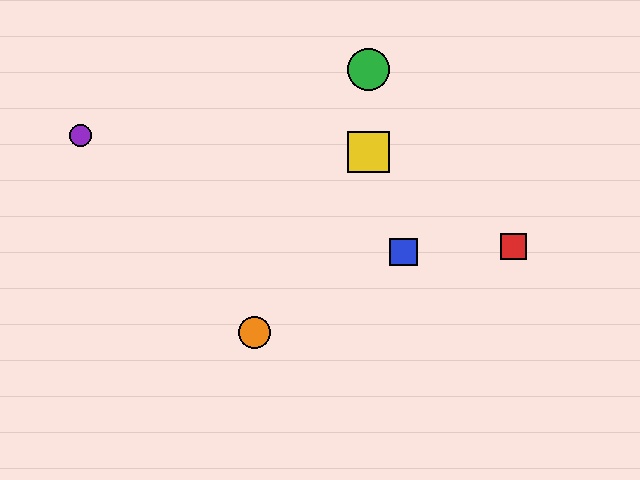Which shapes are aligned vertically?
The green circle, the yellow square are aligned vertically.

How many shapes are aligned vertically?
2 shapes (the green circle, the yellow square) are aligned vertically.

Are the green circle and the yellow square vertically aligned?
Yes, both are at x≈368.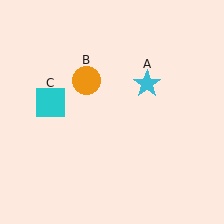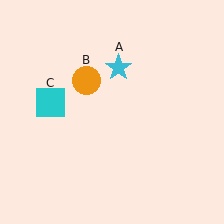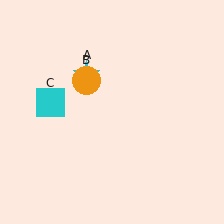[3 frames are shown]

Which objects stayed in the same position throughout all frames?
Orange circle (object B) and cyan square (object C) remained stationary.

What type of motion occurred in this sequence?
The cyan star (object A) rotated counterclockwise around the center of the scene.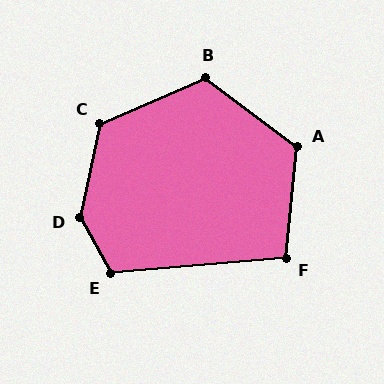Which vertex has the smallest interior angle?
F, at approximately 101 degrees.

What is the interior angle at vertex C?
Approximately 125 degrees (obtuse).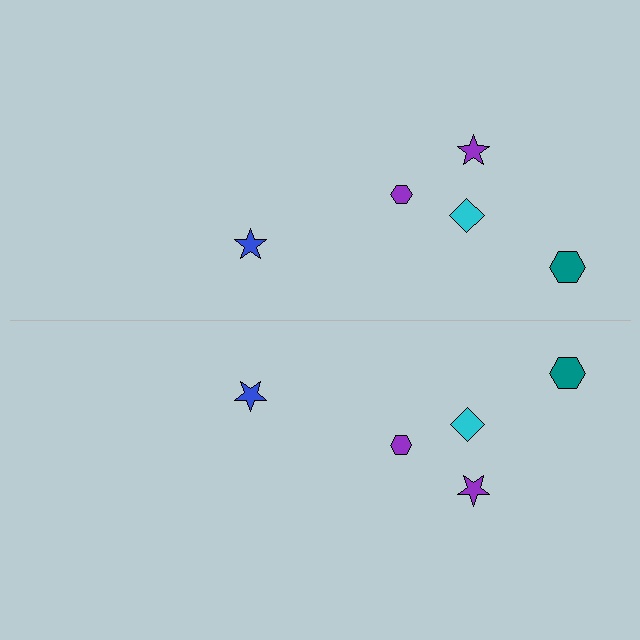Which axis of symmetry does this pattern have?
The pattern has a horizontal axis of symmetry running through the center of the image.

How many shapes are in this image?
There are 10 shapes in this image.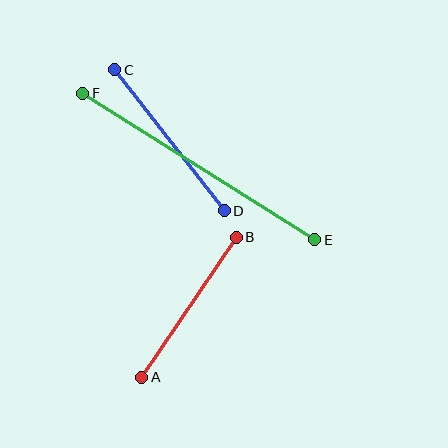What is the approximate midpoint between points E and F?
The midpoint is at approximately (199, 167) pixels.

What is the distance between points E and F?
The distance is approximately 275 pixels.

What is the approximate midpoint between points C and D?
The midpoint is at approximately (169, 140) pixels.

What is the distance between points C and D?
The distance is approximately 179 pixels.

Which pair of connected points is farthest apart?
Points E and F are farthest apart.